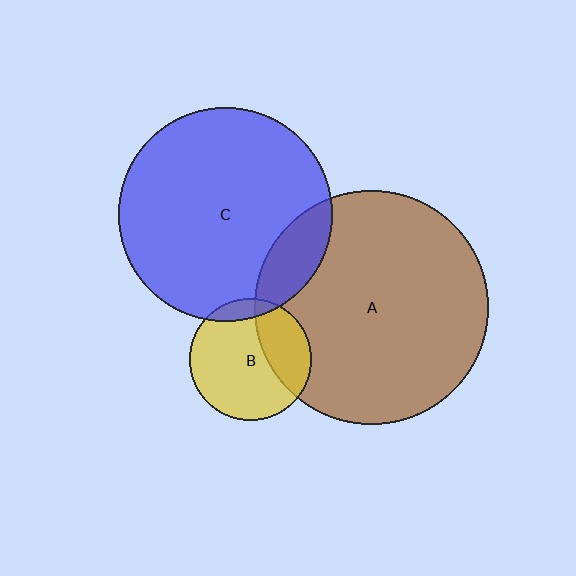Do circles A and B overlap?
Yes.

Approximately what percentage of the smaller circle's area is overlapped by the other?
Approximately 30%.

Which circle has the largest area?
Circle A (brown).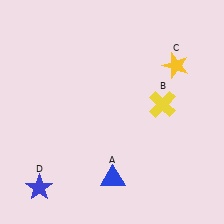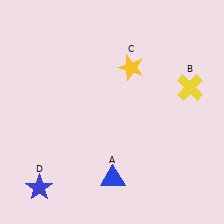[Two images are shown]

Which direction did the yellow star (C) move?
The yellow star (C) moved left.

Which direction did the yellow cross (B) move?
The yellow cross (B) moved right.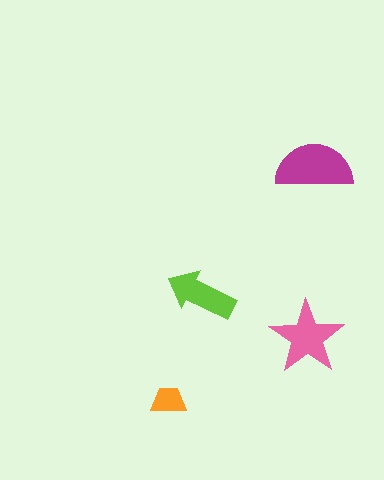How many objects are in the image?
There are 4 objects in the image.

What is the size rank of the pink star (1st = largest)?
2nd.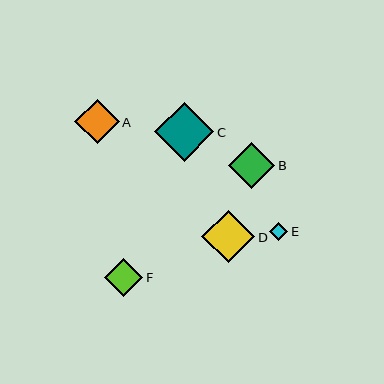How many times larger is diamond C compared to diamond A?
Diamond C is approximately 1.3 times the size of diamond A.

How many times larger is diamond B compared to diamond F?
Diamond B is approximately 1.2 times the size of diamond F.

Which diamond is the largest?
Diamond C is the largest with a size of approximately 59 pixels.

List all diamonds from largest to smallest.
From largest to smallest: C, D, B, A, F, E.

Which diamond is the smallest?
Diamond E is the smallest with a size of approximately 18 pixels.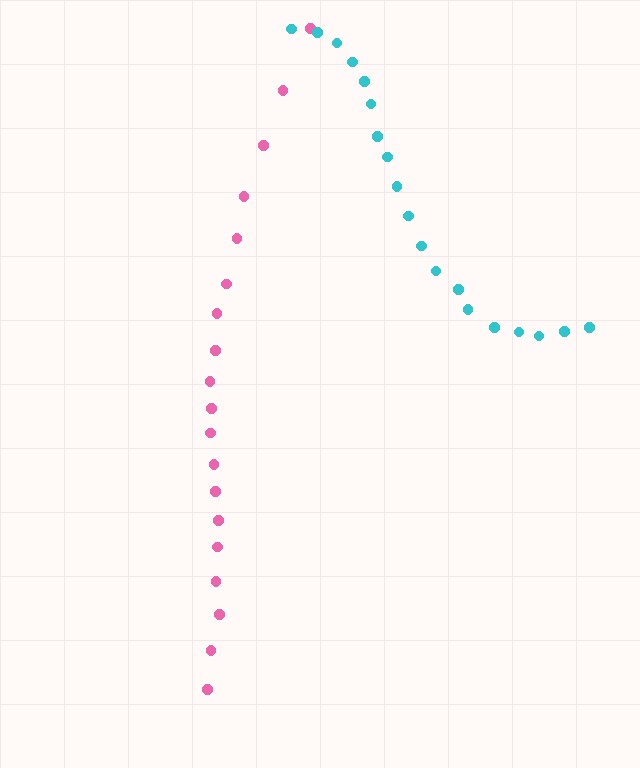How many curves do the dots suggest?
There are 2 distinct paths.